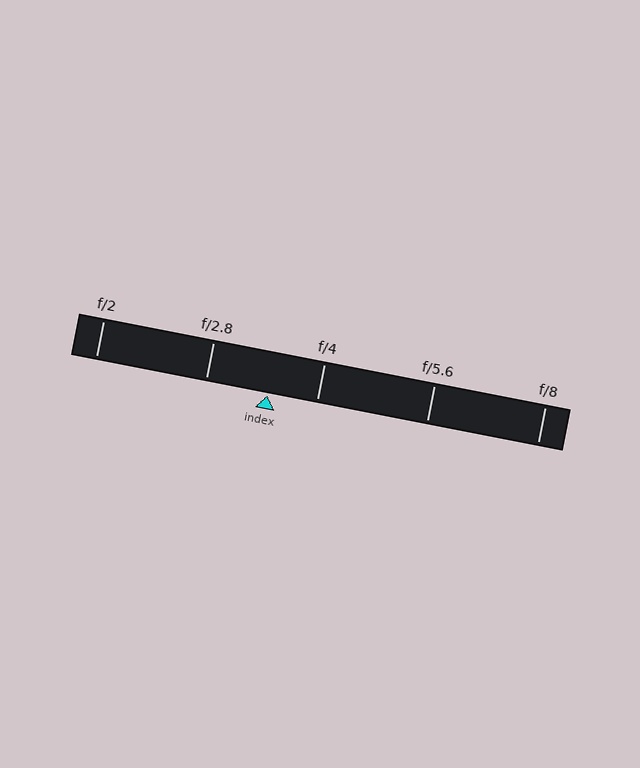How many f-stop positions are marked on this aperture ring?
There are 5 f-stop positions marked.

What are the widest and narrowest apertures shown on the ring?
The widest aperture shown is f/2 and the narrowest is f/8.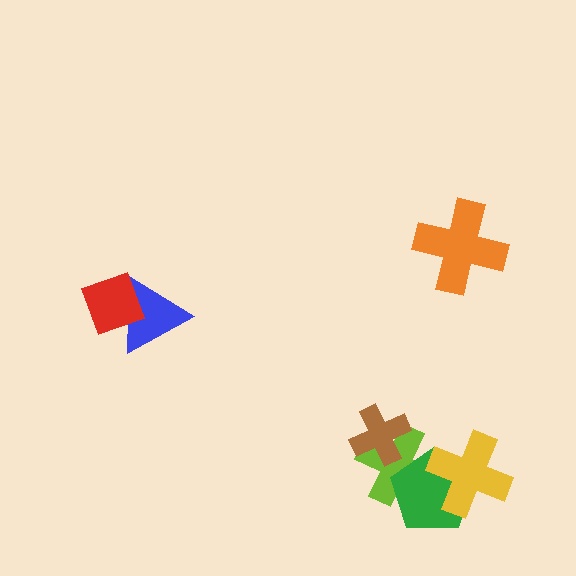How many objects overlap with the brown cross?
1 object overlaps with the brown cross.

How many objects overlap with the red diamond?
1 object overlaps with the red diamond.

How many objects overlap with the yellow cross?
2 objects overlap with the yellow cross.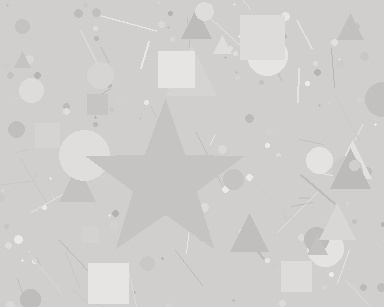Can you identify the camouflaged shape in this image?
The camouflaged shape is a star.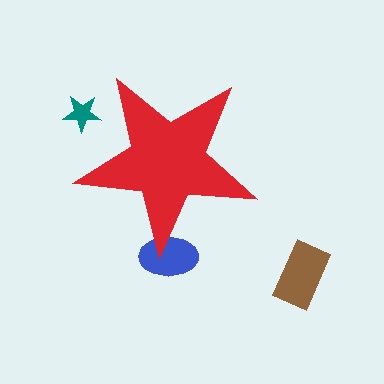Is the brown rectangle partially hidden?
No, the brown rectangle is fully visible.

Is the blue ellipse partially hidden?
Yes, the blue ellipse is partially hidden behind the red star.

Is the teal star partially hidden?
Yes, the teal star is partially hidden behind the red star.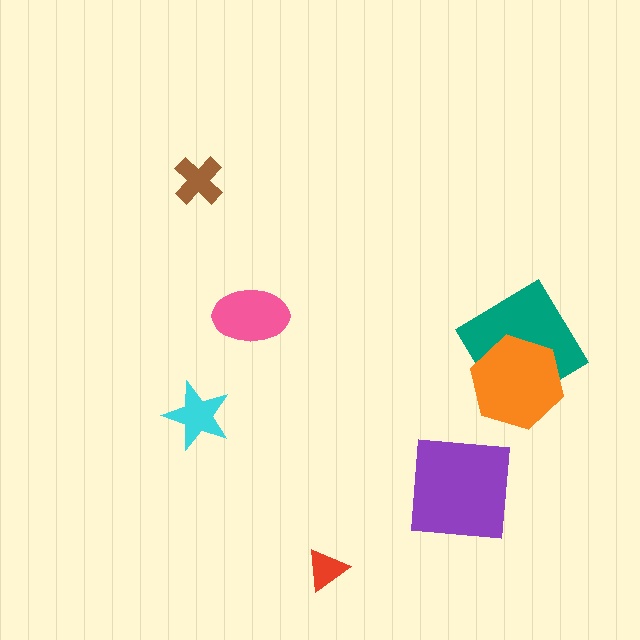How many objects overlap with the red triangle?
0 objects overlap with the red triangle.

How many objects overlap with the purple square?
0 objects overlap with the purple square.